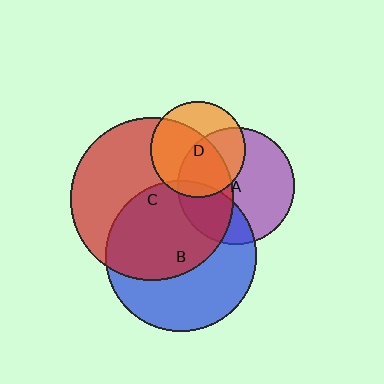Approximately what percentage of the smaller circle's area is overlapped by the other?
Approximately 40%.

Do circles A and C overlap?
Yes.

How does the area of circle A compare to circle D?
Approximately 1.5 times.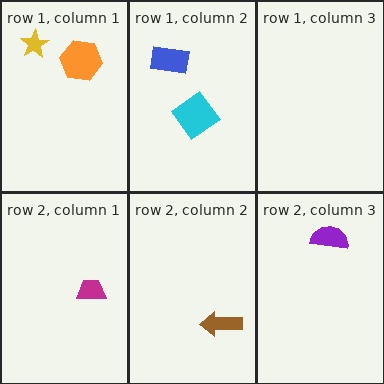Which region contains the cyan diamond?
The row 1, column 2 region.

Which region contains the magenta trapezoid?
The row 2, column 1 region.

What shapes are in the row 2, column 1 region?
The magenta trapezoid.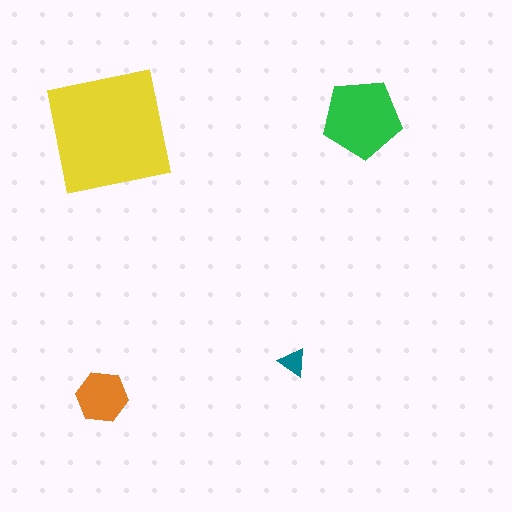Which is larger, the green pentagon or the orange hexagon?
The green pentagon.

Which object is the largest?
The yellow square.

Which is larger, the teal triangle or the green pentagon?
The green pentagon.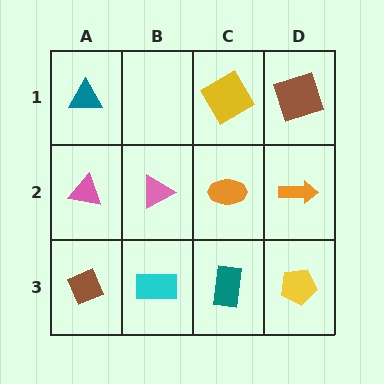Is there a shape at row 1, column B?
No, that cell is empty.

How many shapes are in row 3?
4 shapes.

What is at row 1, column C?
A yellow diamond.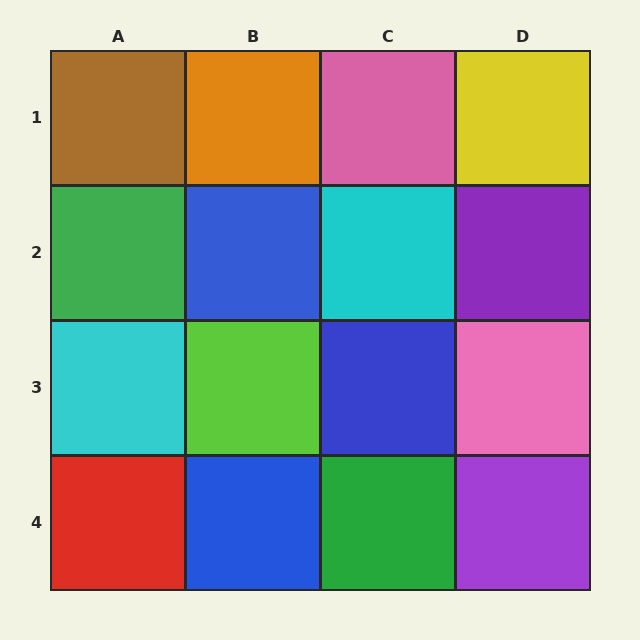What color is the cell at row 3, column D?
Pink.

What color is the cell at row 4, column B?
Blue.